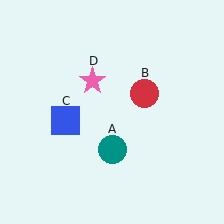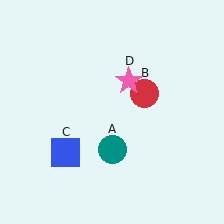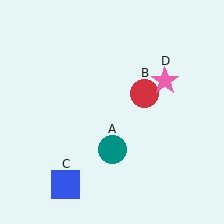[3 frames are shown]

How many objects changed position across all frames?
2 objects changed position: blue square (object C), pink star (object D).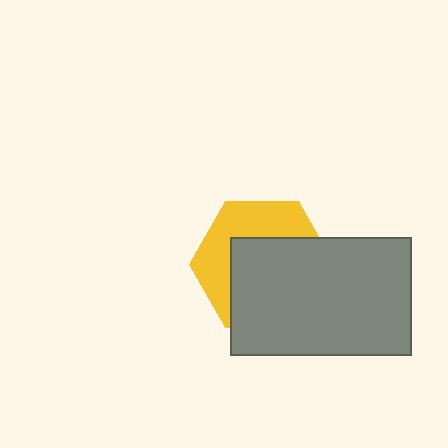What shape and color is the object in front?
The object in front is a gray rectangle.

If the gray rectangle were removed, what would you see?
You would see the complete yellow hexagon.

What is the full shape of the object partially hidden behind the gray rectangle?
The partially hidden object is a yellow hexagon.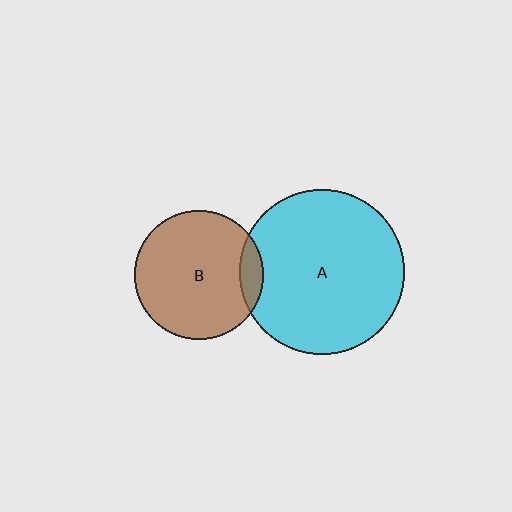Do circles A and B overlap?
Yes.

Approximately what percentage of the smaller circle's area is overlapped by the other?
Approximately 10%.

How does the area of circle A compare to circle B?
Approximately 1.6 times.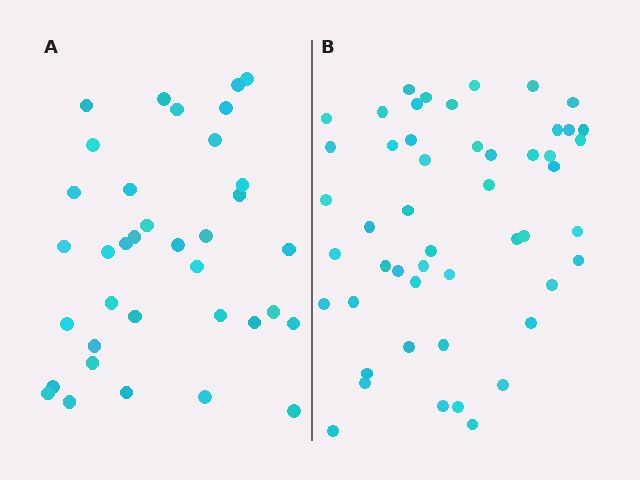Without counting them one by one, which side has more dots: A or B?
Region B (the right region) has more dots.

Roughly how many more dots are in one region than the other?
Region B has approximately 15 more dots than region A.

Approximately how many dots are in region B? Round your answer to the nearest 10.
About 50 dots.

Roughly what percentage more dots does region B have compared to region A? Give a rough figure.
About 40% more.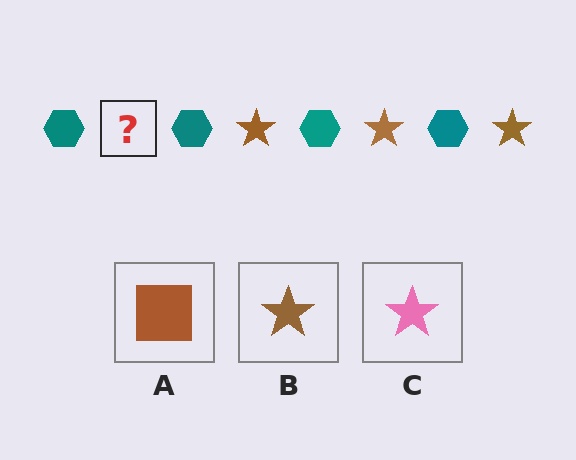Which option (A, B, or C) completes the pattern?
B.